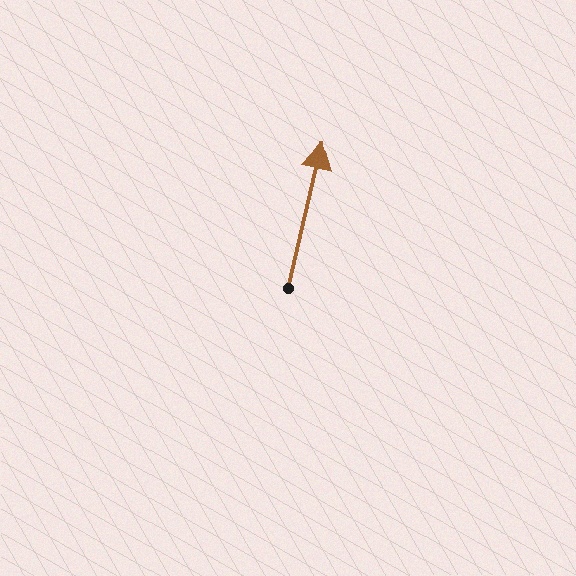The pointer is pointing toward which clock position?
Roughly 12 o'clock.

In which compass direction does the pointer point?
North.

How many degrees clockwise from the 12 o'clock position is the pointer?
Approximately 13 degrees.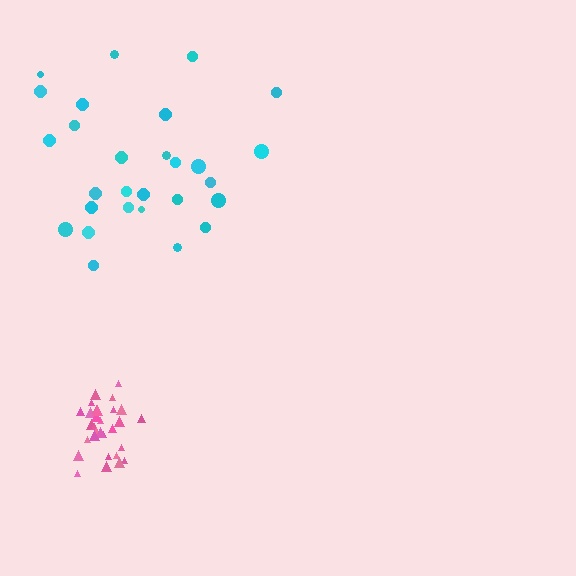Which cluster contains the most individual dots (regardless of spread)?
Pink (30).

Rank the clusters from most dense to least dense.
pink, cyan.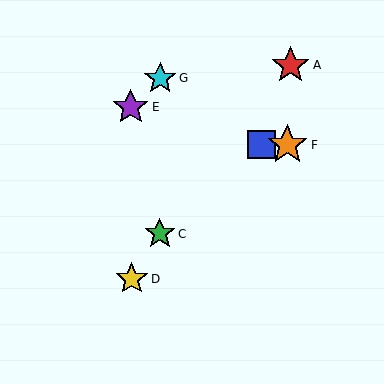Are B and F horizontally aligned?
Yes, both are at y≈145.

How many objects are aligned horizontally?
2 objects (B, F) are aligned horizontally.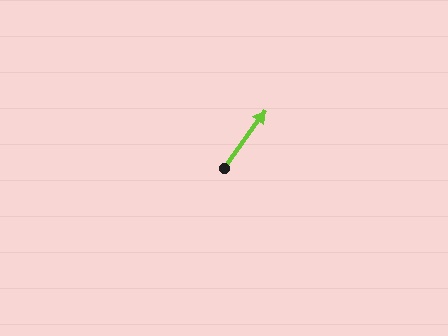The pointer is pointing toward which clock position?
Roughly 1 o'clock.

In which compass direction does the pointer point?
Northeast.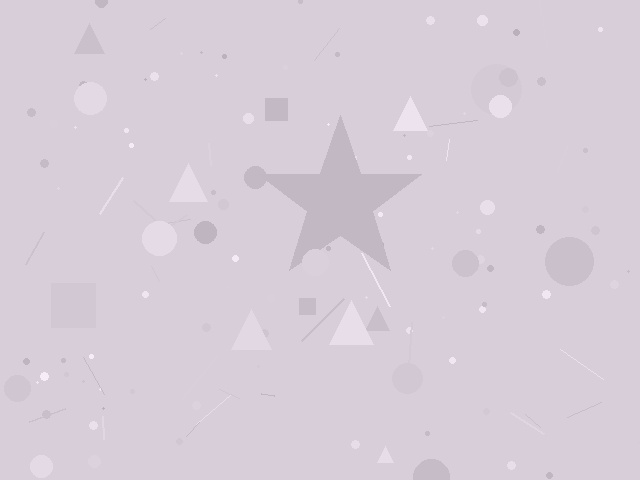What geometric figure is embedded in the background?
A star is embedded in the background.